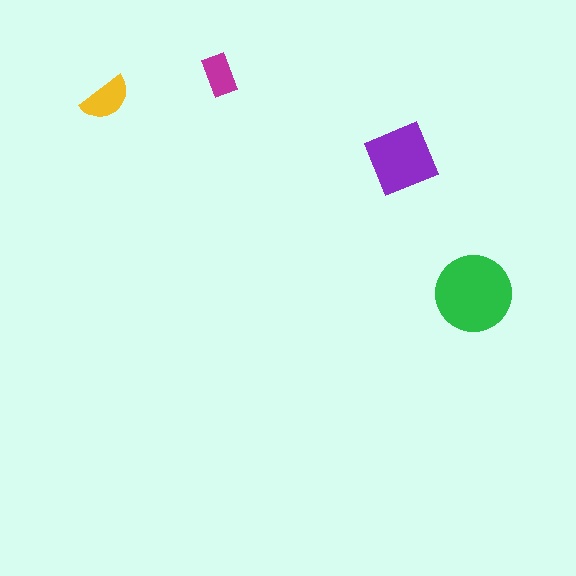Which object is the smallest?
The magenta rectangle.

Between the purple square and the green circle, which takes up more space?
The green circle.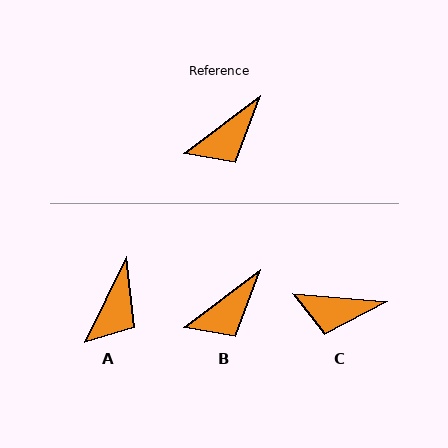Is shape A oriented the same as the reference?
No, it is off by about 27 degrees.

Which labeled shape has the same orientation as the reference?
B.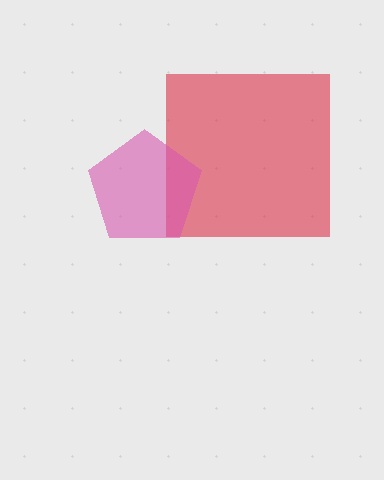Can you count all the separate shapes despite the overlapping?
Yes, there are 2 separate shapes.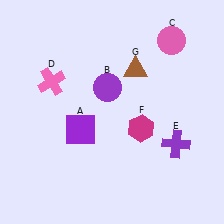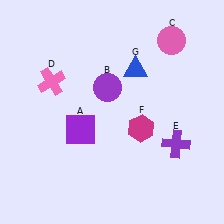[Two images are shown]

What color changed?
The triangle (G) changed from brown in Image 1 to blue in Image 2.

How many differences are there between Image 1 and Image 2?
There is 1 difference between the two images.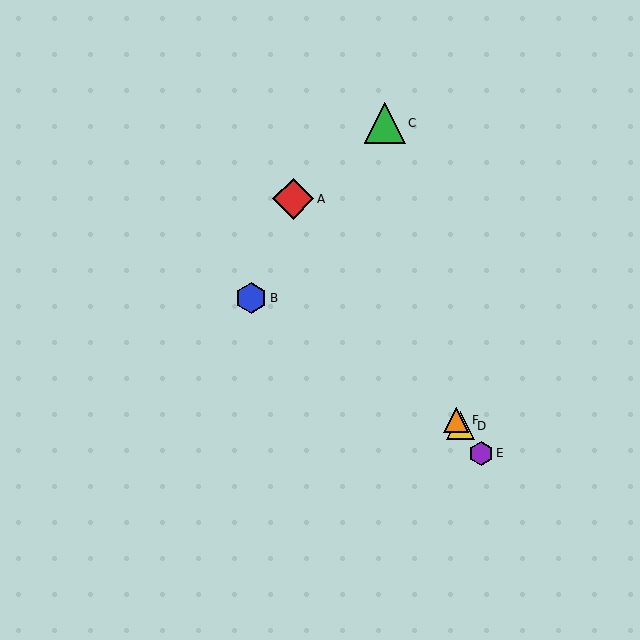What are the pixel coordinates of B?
Object B is at (251, 298).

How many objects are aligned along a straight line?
4 objects (A, D, E, F) are aligned along a straight line.